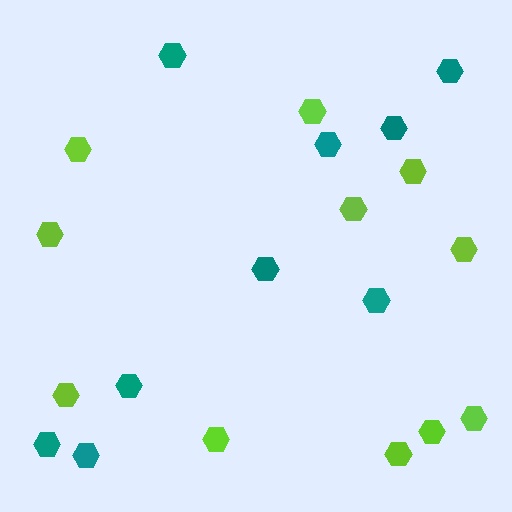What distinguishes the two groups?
There are 2 groups: one group of teal hexagons (9) and one group of lime hexagons (11).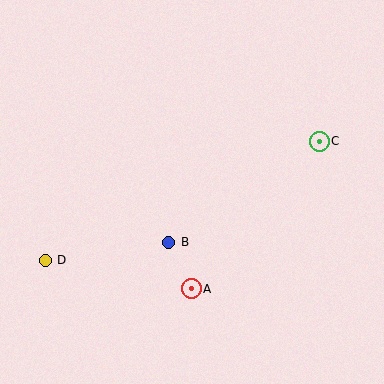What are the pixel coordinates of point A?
Point A is at (191, 289).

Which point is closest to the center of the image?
Point B at (169, 243) is closest to the center.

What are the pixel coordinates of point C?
Point C is at (319, 141).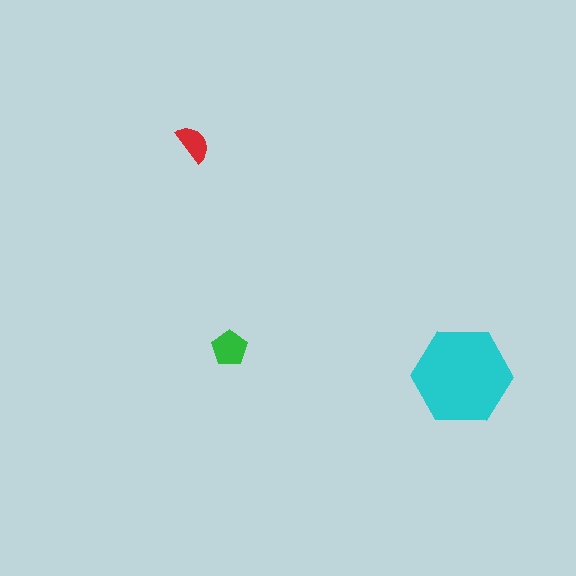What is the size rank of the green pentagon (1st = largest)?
2nd.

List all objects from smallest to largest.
The red semicircle, the green pentagon, the cyan hexagon.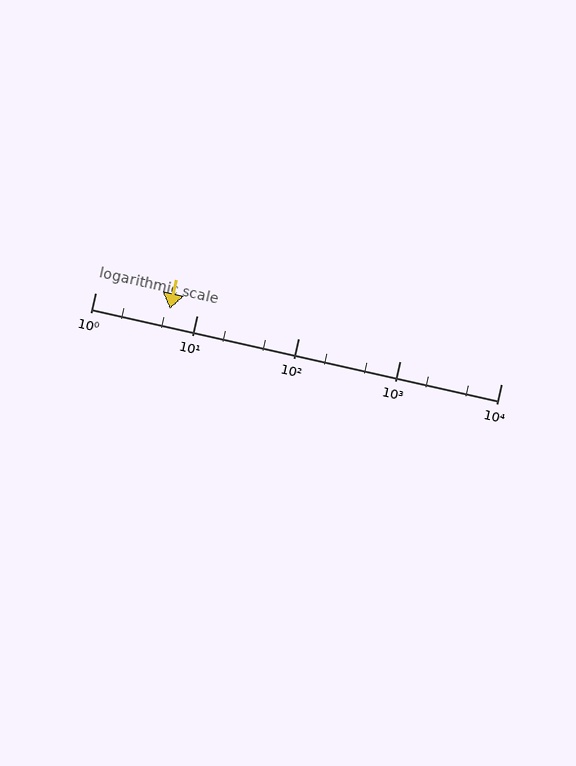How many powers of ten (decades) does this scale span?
The scale spans 4 decades, from 1 to 10000.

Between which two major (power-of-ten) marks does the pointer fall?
The pointer is between 1 and 10.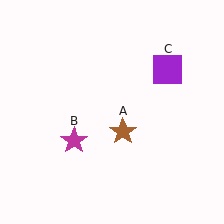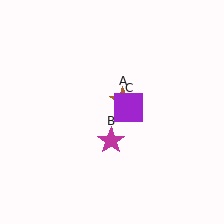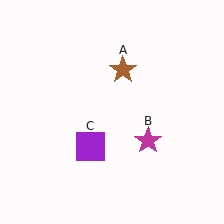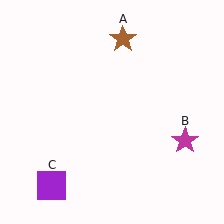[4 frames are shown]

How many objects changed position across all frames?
3 objects changed position: brown star (object A), magenta star (object B), purple square (object C).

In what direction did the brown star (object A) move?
The brown star (object A) moved up.